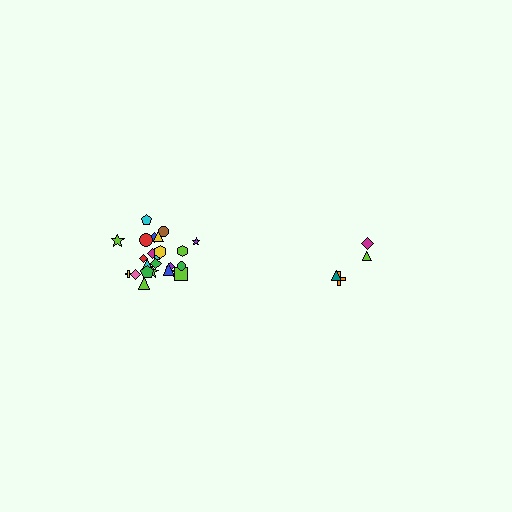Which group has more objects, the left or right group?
The left group.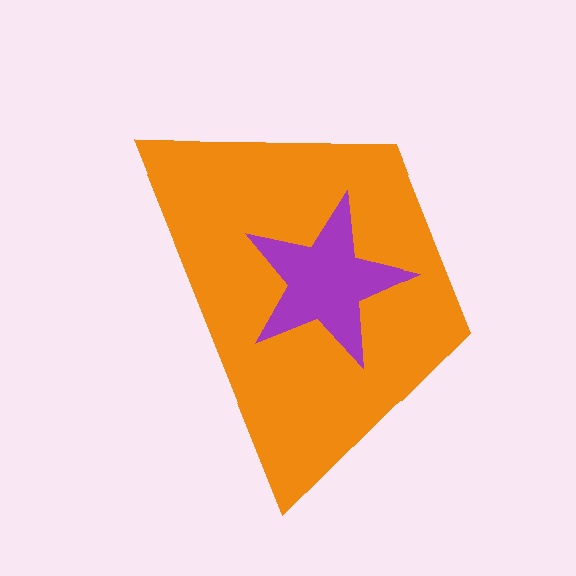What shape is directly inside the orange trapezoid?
The purple star.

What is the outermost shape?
The orange trapezoid.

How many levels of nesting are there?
2.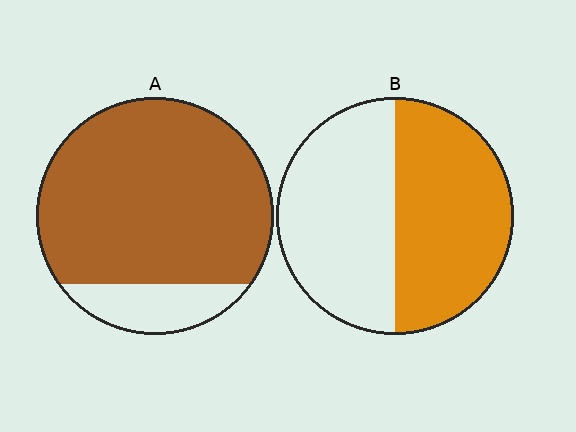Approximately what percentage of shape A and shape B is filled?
A is approximately 85% and B is approximately 50%.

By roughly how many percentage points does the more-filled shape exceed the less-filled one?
By roughly 35 percentage points (A over B).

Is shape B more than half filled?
Roughly half.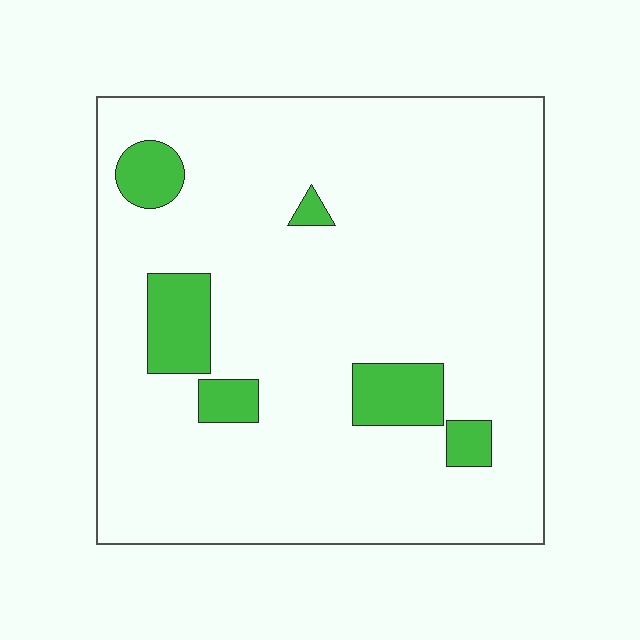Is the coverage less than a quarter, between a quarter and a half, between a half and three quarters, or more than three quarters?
Less than a quarter.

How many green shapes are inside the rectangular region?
6.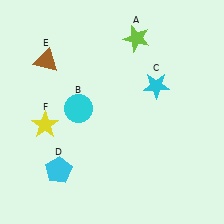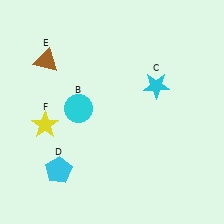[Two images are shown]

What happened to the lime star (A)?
The lime star (A) was removed in Image 2. It was in the top-right area of Image 1.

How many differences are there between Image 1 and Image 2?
There is 1 difference between the two images.